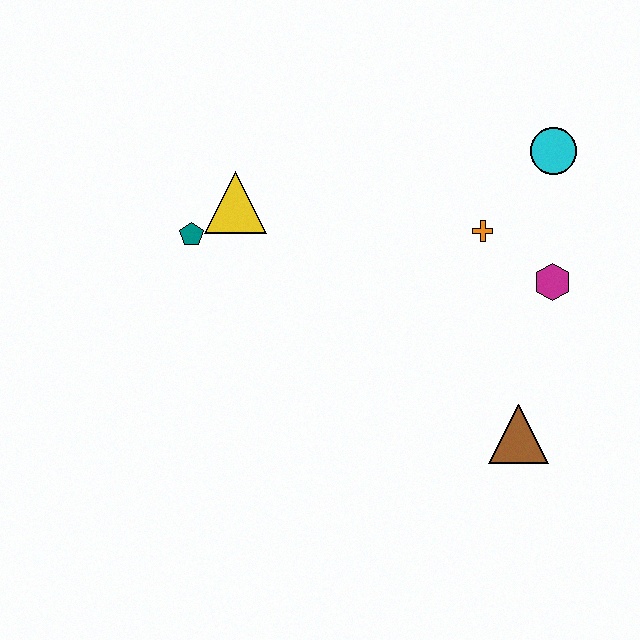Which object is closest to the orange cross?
The magenta hexagon is closest to the orange cross.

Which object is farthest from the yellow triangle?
The brown triangle is farthest from the yellow triangle.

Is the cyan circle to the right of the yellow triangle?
Yes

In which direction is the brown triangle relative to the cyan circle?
The brown triangle is below the cyan circle.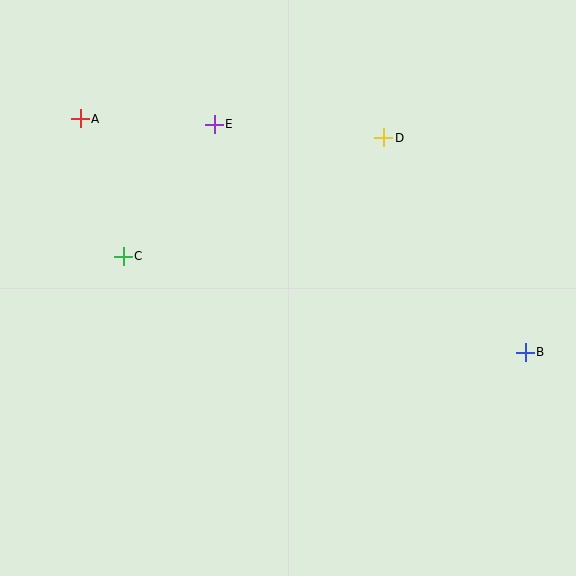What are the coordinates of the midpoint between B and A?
The midpoint between B and A is at (303, 235).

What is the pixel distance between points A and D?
The distance between A and D is 304 pixels.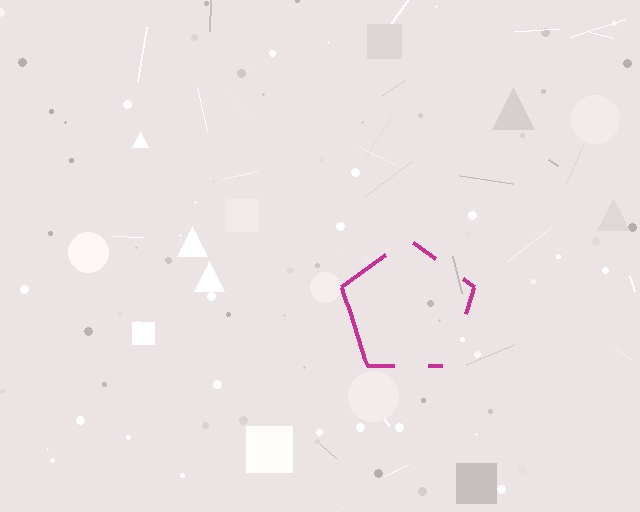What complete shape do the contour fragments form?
The contour fragments form a pentagon.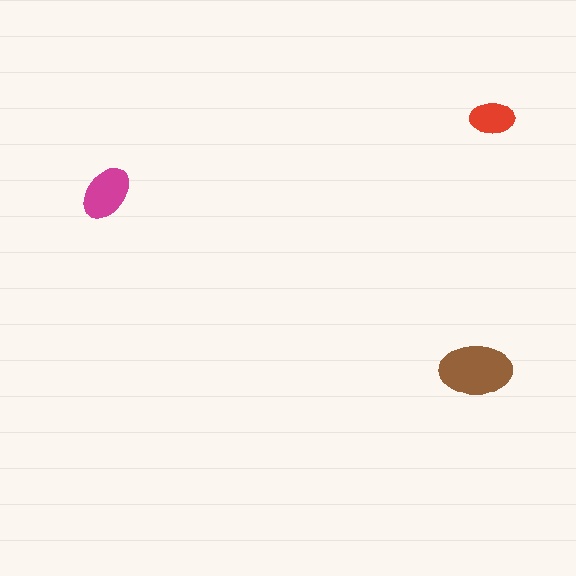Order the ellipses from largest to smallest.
the brown one, the magenta one, the red one.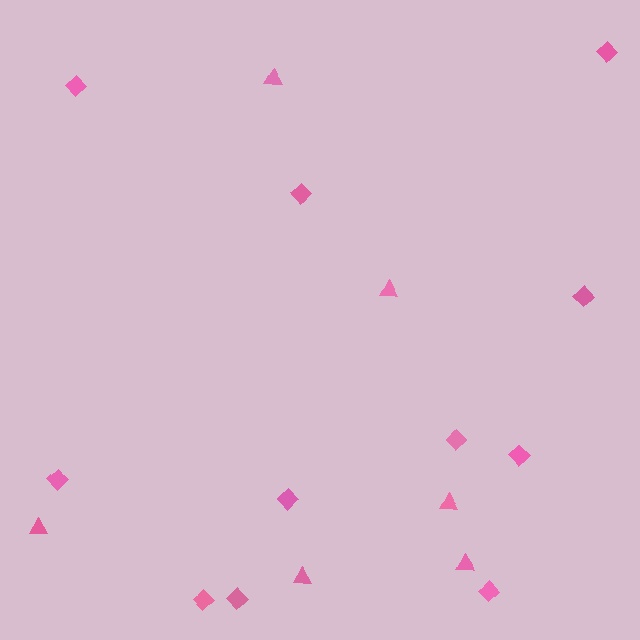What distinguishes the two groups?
There are 2 groups: one group of triangles (6) and one group of diamonds (11).